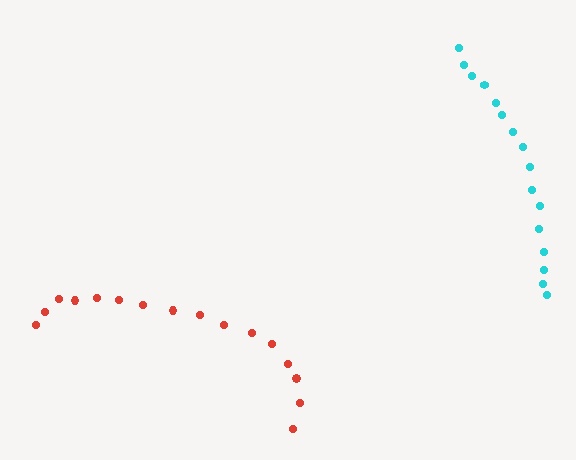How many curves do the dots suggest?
There are 2 distinct paths.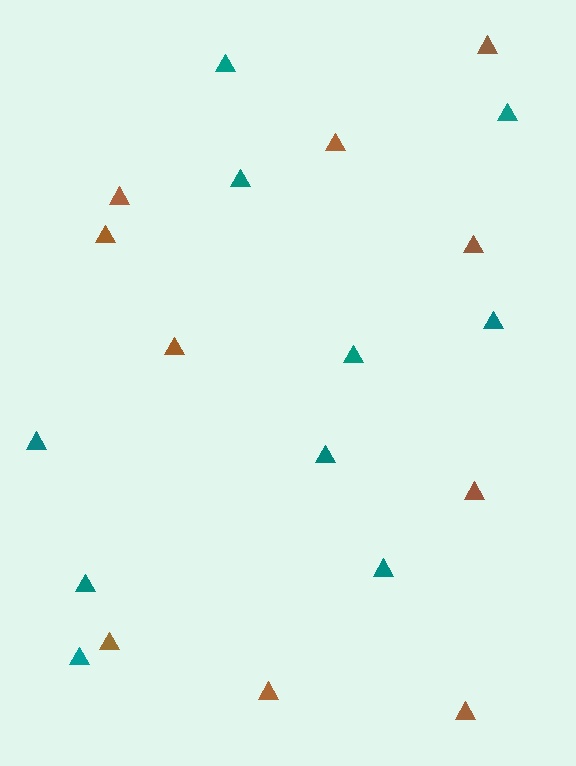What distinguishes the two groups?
There are 2 groups: one group of teal triangles (10) and one group of brown triangles (10).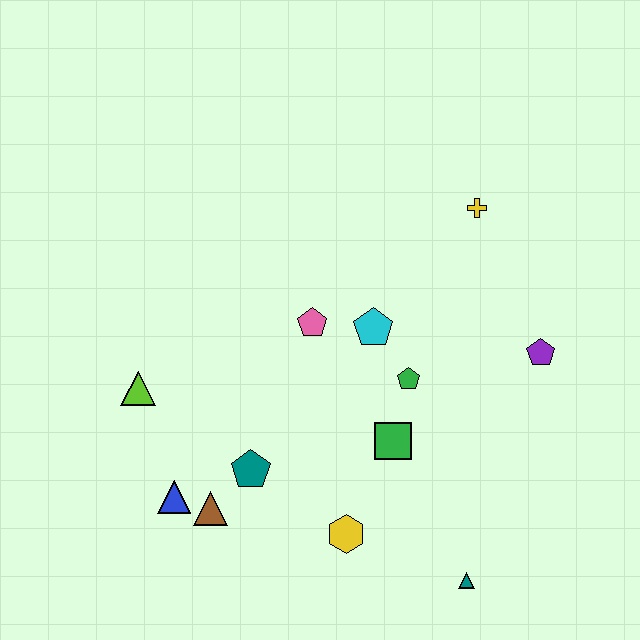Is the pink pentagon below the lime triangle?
No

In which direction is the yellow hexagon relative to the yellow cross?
The yellow hexagon is below the yellow cross.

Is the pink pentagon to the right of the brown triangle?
Yes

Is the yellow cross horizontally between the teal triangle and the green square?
No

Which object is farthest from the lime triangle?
The purple pentagon is farthest from the lime triangle.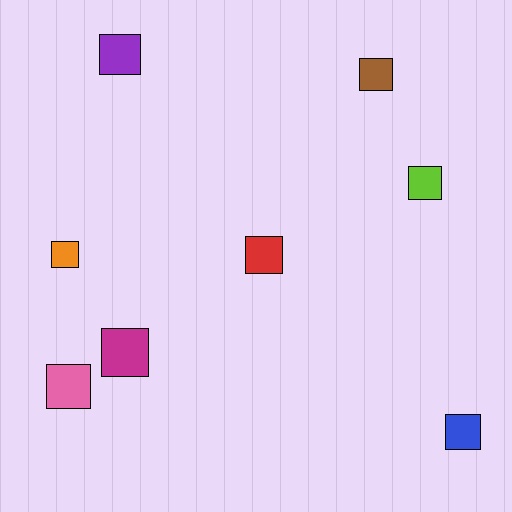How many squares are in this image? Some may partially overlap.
There are 8 squares.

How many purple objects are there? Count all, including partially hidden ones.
There is 1 purple object.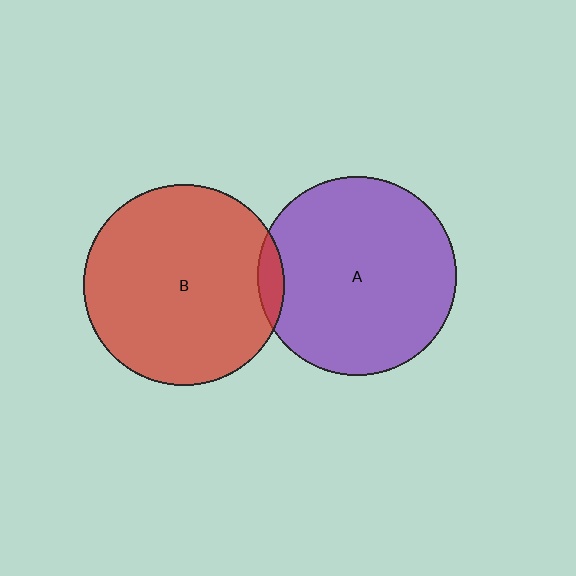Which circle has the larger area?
Circle B (red).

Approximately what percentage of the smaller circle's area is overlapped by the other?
Approximately 5%.